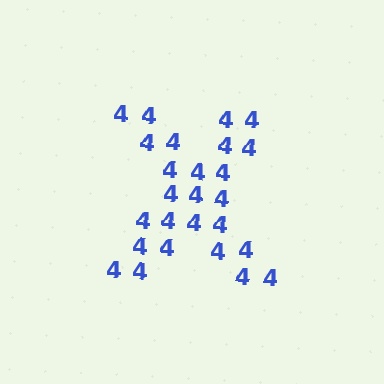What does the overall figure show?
The overall figure shows the letter X.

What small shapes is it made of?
It is made of small digit 4's.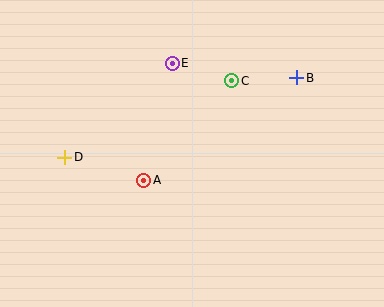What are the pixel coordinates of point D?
Point D is at (65, 157).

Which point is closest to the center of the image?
Point A at (144, 180) is closest to the center.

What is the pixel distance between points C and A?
The distance between C and A is 133 pixels.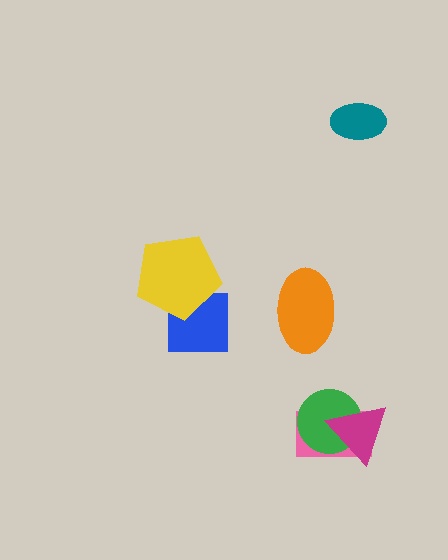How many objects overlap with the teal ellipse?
0 objects overlap with the teal ellipse.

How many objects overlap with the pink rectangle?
2 objects overlap with the pink rectangle.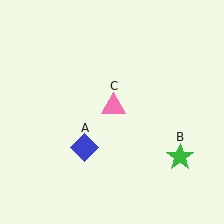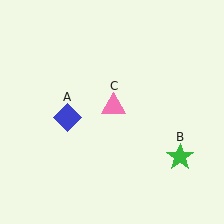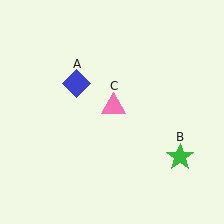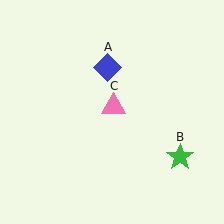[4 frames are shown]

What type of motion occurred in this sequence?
The blue diamond (object A) rotated clockwise around the center of the scene.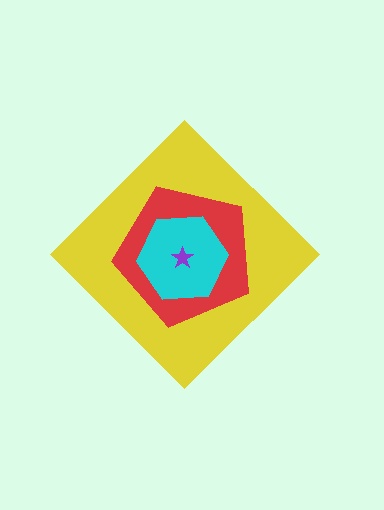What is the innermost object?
The purple star.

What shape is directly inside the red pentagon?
The cyan hexagon.